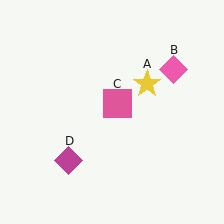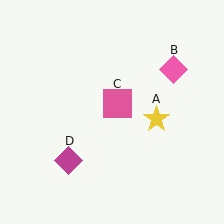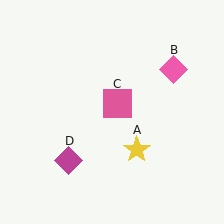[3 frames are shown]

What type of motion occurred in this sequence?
The yellow star (object A) rotated clockwise around the center of the scene.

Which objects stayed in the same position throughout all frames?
Pink diamond (object B) and pink square (object C) and magenta diamond (object D) remained stationary.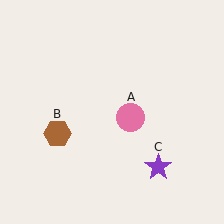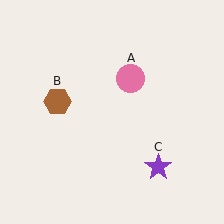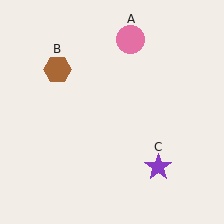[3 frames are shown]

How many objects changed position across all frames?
2 objects changed position: pink circle (object A), brown hexagon (object B).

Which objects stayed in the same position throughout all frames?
Purple star (object C) remained stationary.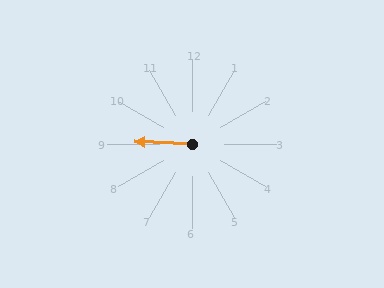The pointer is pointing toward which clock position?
Roughly 9 o'clock.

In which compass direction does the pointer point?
West.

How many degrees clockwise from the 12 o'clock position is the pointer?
Approximately 273 degrees.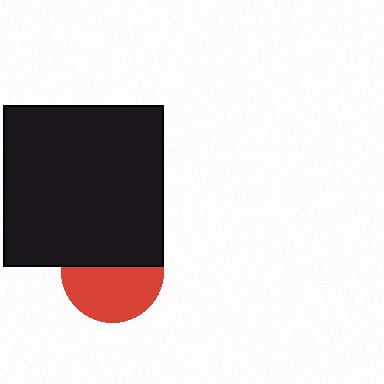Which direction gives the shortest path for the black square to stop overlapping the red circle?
Moving up gives the shortest separation.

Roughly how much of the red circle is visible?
About half of it is visible (roughly 55%).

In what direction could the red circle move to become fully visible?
The red circle could move down. That would shift it out from behind the black square entirely.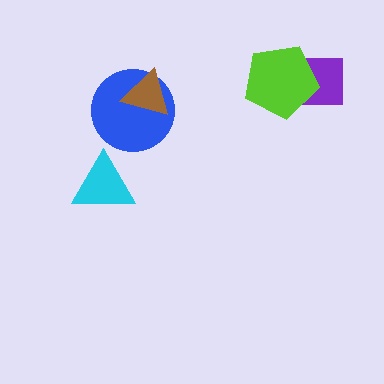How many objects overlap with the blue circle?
1 object overlaps with the blue circle.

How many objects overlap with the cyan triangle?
0 objects overlap with the cyan triangle.